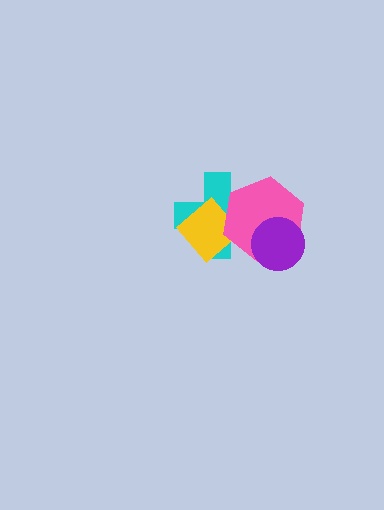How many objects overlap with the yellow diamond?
2 objects overlap with the yellow diamond.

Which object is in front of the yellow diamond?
The pink hexagon is in front of the yellow diamond.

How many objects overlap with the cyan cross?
2 objects overlap with the cyan cross.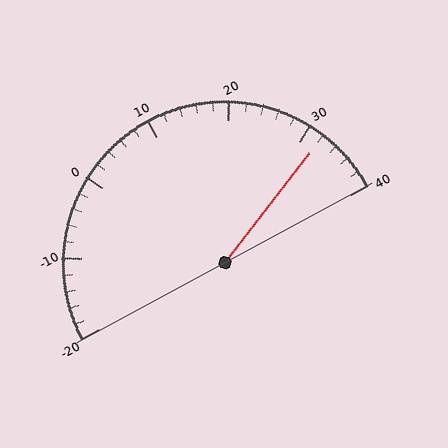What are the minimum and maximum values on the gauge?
The gauge ranges from -20 to 40.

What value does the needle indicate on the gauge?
The needle indicates approximately 32.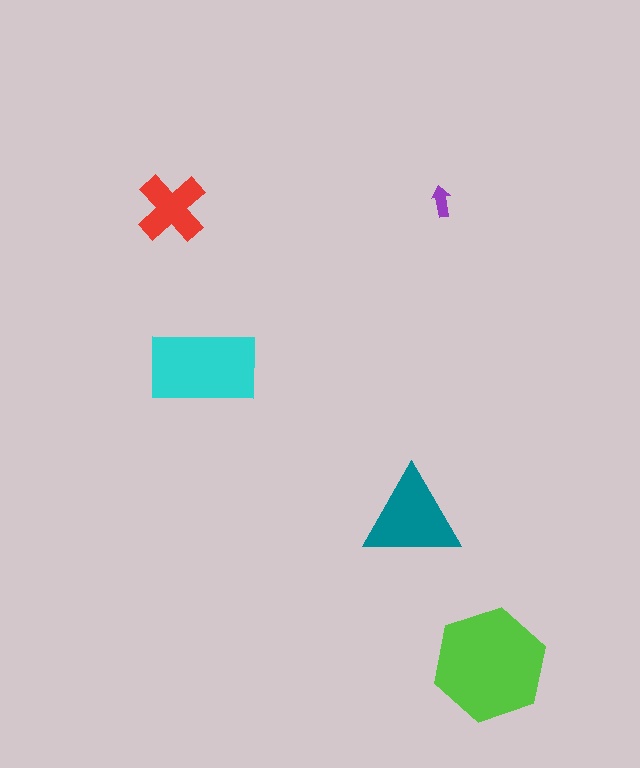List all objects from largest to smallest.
The lime hexagon, the cyan rectangle, the teal triangle, the red cross, the purple arrow.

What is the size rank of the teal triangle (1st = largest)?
3rd.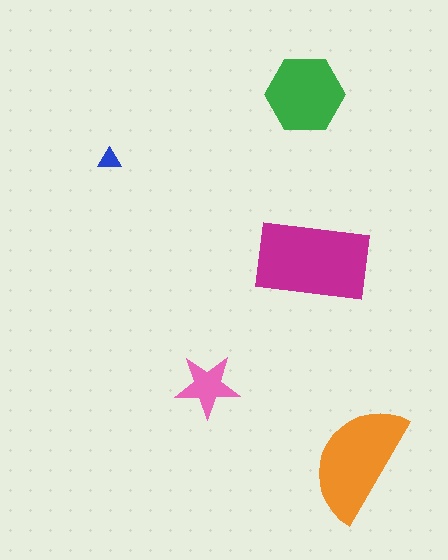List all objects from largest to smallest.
The magenta rectangle, the orange semicircle, the green hexagon, the pink star, the blue triangle.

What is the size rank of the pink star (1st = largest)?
4th.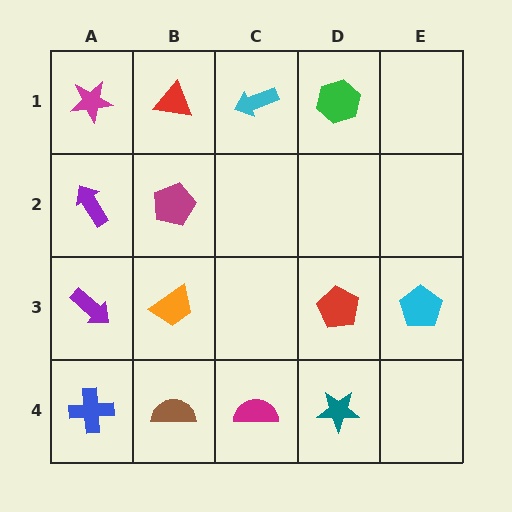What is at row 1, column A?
A magenta star.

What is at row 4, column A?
A blue cross.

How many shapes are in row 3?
4 shapes.